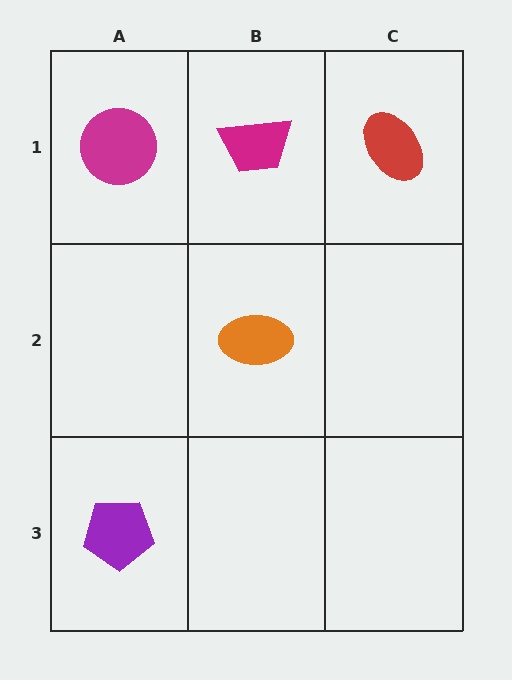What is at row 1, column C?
A red ellipse.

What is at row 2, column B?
An orange ellipse.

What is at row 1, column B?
A magenta trapezoid.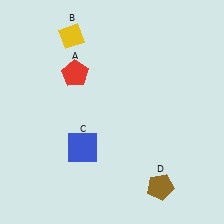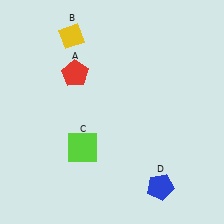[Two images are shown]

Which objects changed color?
C changed from blue to lime. D changed from brown to blue.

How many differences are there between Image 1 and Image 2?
There are 2 differences between the two images.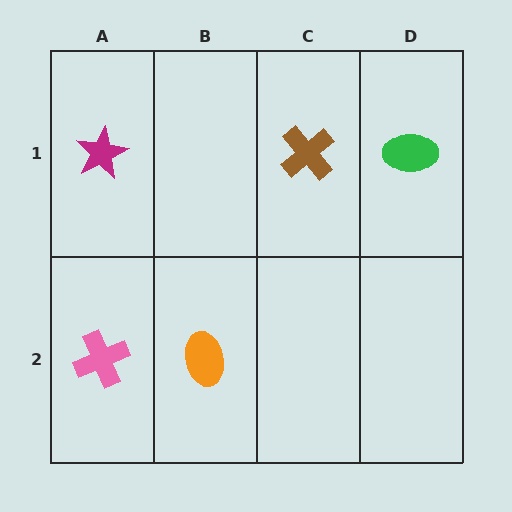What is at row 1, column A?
A magenta star.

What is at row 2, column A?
A pink cross.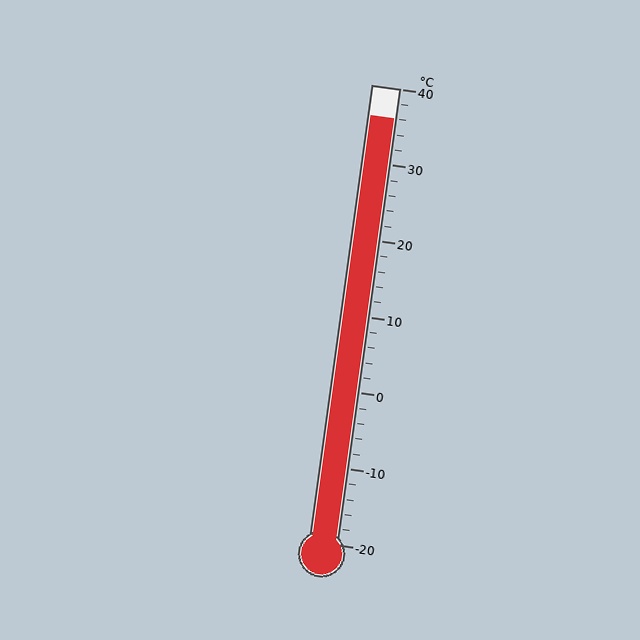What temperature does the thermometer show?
The thermometer shows approximately 36°C.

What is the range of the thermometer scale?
The thermometer scale ranges from -20°C to 40°C.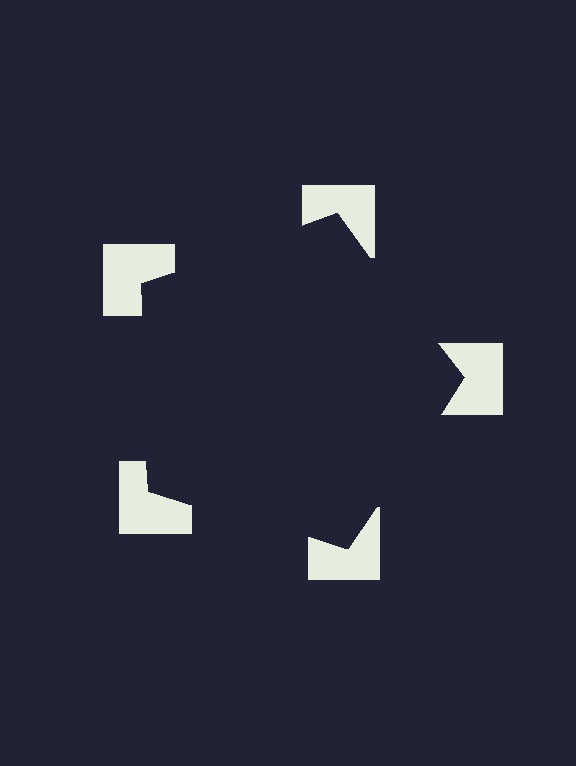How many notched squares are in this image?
There are 5 — one at each vertex of the illusory pentagon.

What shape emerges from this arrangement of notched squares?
An illusory pentagon — its edges are inferred from the aligned wedge cuts in the notched squares, not physically drawn.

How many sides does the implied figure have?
5 sides.